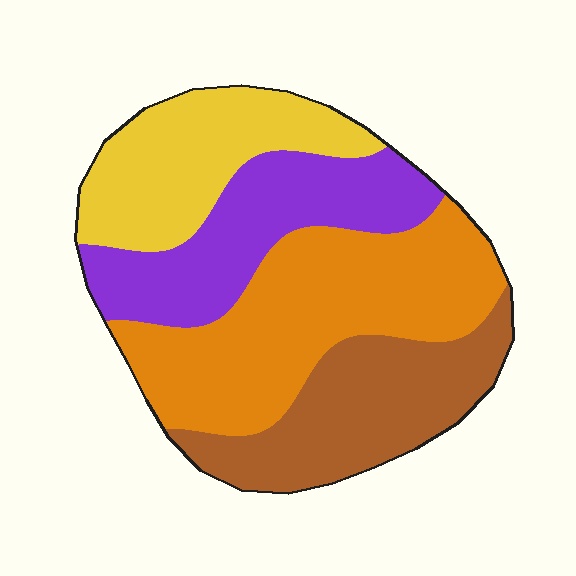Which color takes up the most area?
Orange, at roughly 35%.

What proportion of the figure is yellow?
Yellow covers roughly 20% of the figure.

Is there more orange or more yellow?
Orange.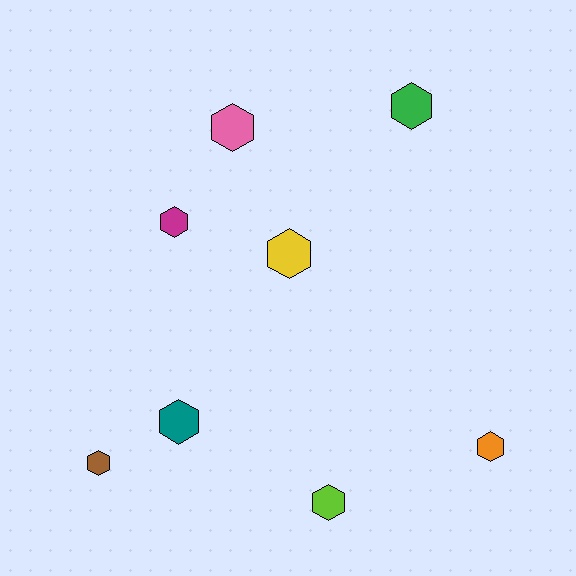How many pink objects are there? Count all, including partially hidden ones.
There is 1 pink object.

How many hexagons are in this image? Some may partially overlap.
There are 8 hexagons.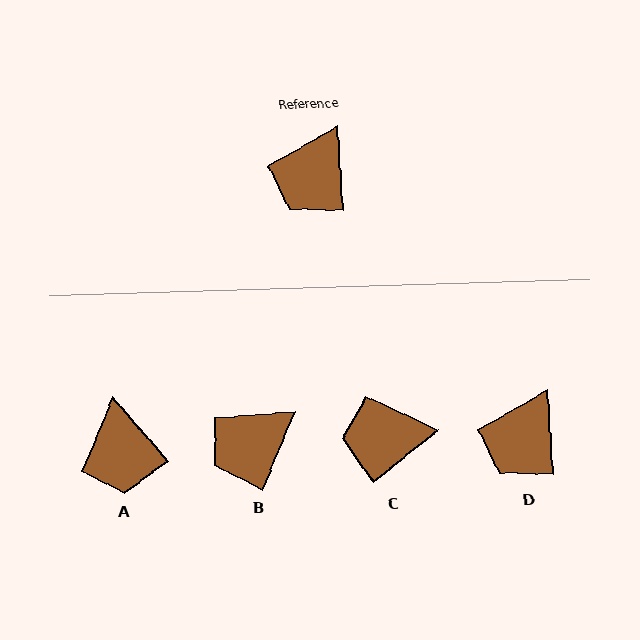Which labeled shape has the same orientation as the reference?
D.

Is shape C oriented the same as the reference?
No, it is off by about 55 degrees.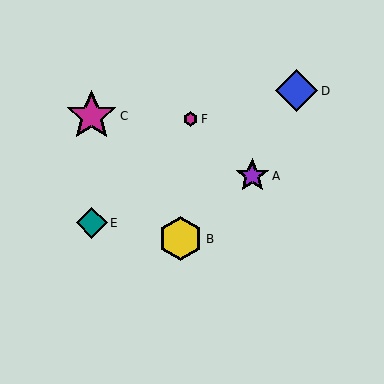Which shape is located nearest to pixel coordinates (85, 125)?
The magenta star (labeled C) at (91, 116) is nearest to that location.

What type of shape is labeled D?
Shape D is a blue diamond.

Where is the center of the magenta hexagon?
The center of the magenta hexagon is at (190, 119).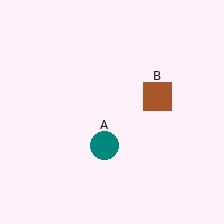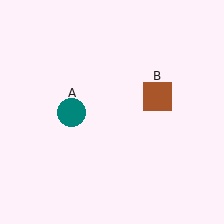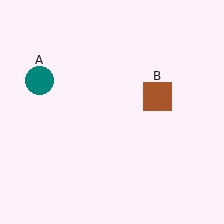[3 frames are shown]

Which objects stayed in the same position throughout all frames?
Brown square (object B) remained stationary.